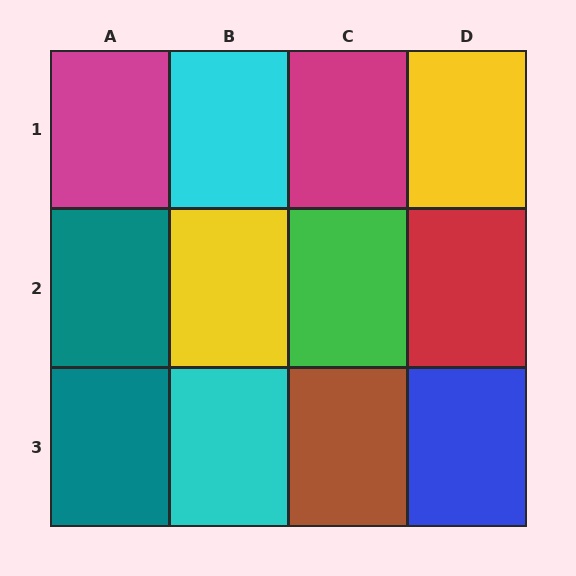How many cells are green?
1 cell is green.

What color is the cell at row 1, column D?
Yellow.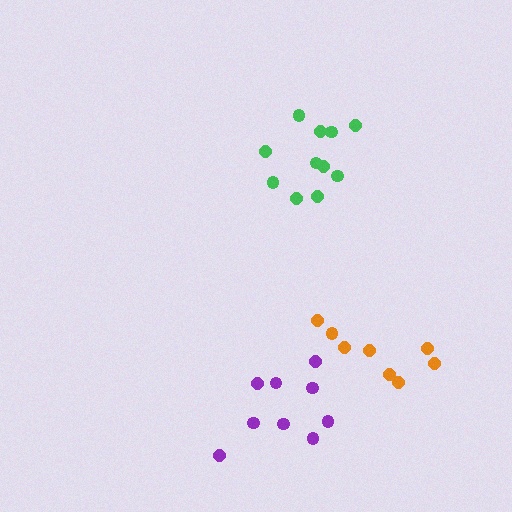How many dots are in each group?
Group 1: 11 dots, Group 2: 8 dots, Group 3: 9 dots (28 total).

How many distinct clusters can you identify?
There are 3 distinct clusters.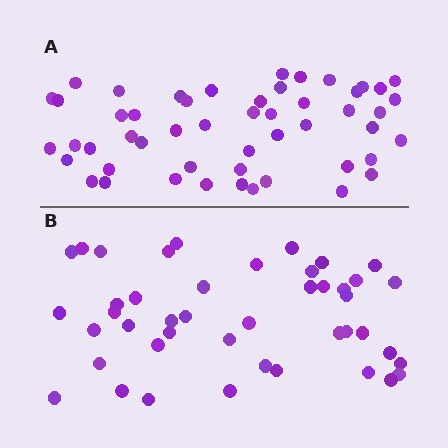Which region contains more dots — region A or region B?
Region A (the top region) has more dots.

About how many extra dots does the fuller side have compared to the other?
Region A has roughly 8 or so more dots than region B.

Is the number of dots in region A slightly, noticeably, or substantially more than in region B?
Region A has only slightly more — the two regions are fairly close. The ratio is roughly 1.2 to 1.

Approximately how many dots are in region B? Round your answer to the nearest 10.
About 40 dots. (The exact count is 44, which rounds to 40.)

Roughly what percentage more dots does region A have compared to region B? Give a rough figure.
About 15% more.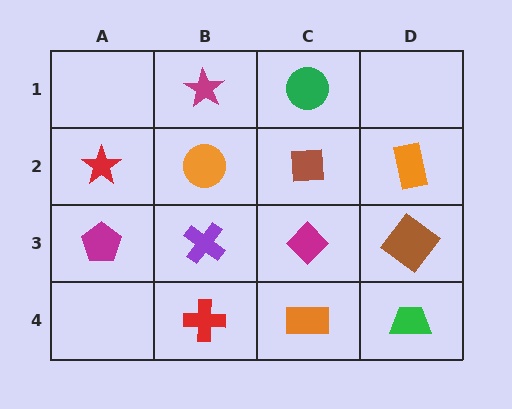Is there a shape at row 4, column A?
No, that cell is empty.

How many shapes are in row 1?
2 shapes.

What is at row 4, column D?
A green trapezoid.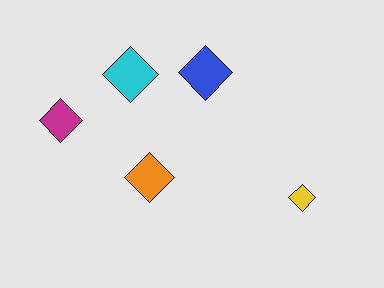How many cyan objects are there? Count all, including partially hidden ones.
There is 1 cyan object.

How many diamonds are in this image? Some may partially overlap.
There are 5 diamonds.